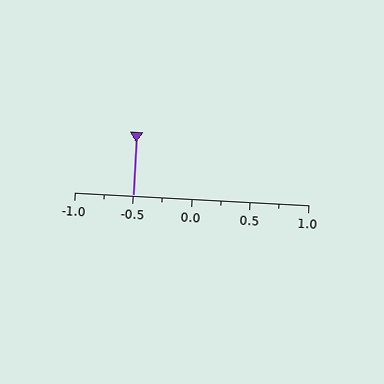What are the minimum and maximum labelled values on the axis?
The axis runs from -1.0 to 1.0.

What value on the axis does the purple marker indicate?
The marker indicates approximately -0.5.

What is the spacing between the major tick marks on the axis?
The major ticks are spaced 0.5 apart.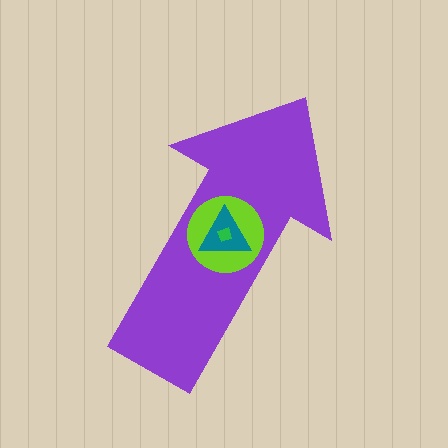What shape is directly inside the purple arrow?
The lime circle.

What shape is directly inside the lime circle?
The teal triangle.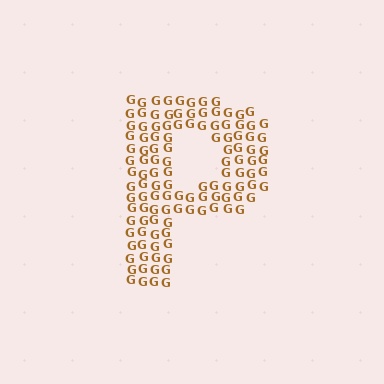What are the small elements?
The small elements are letter G's.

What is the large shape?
The large shape is the letter P.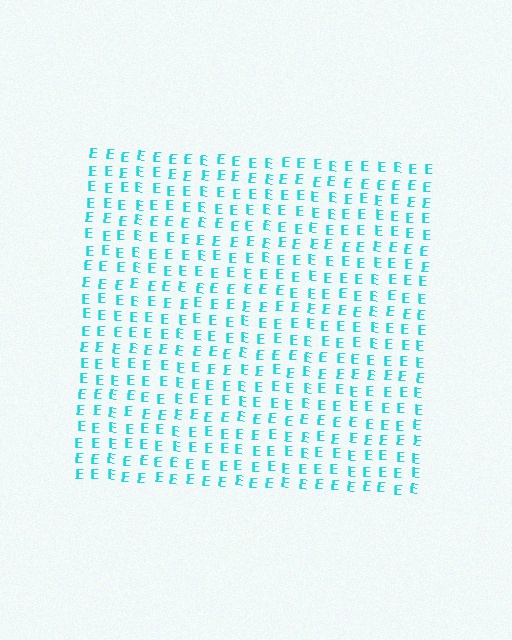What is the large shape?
The large shape is a square.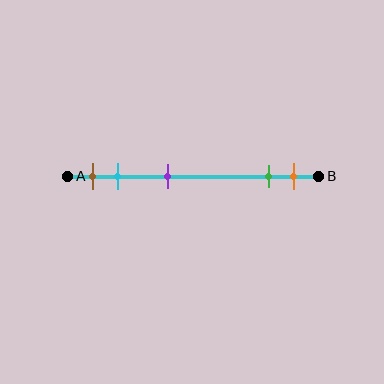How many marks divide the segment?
There are 5 marks dividing the segment.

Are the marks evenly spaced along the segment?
No, the marks are not evenly spaced.